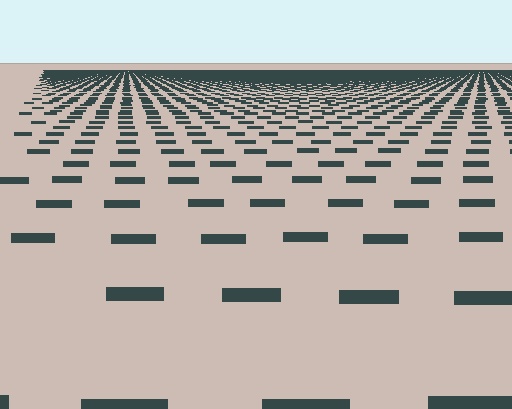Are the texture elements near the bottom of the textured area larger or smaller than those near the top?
Larger. Near the bottom, elements are closer to the viewer and appear at a bigger on-screen size.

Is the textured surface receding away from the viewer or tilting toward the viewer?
The surface is receding away from the viewer. Texture elements get smaller and denser toward the top.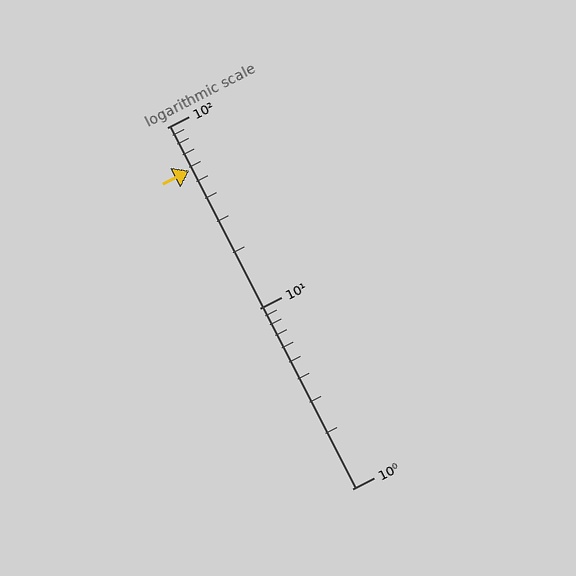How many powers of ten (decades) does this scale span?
The scale spans 2 decades, from 1 to 100.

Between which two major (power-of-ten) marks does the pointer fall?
The pointer is between 10 and 100.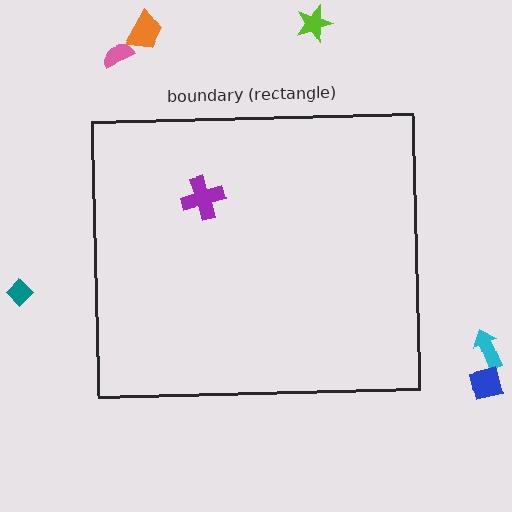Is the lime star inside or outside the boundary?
Outside.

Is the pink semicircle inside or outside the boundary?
Outside.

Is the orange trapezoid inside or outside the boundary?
Outside.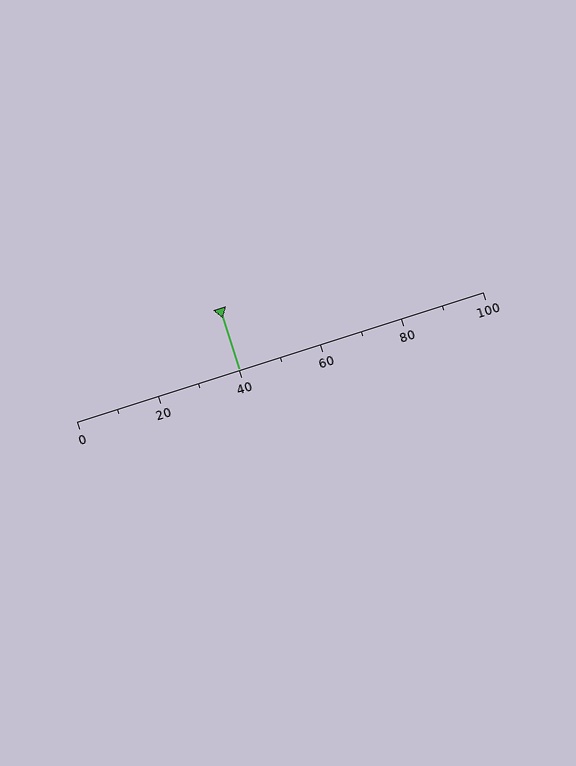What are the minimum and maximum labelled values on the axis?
The axis runs from 0 to 100.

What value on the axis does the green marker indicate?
The marker indicates approximately 40.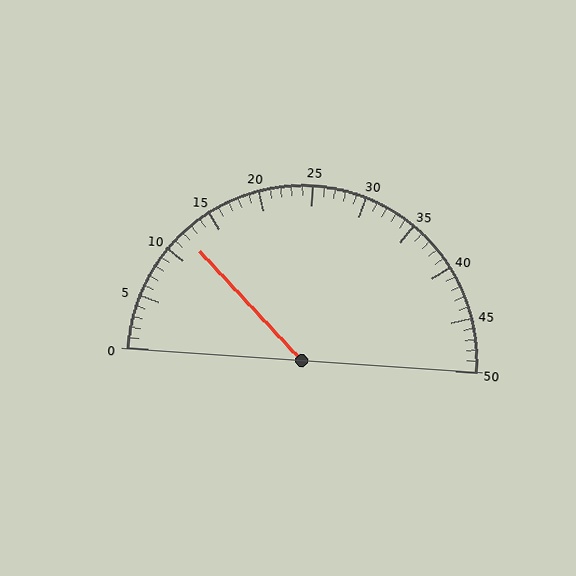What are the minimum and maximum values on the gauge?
The gauge ranges from 0 to 50.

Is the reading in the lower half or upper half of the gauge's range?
The reading is in the lower half of the range (0 to 50).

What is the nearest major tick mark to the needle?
The nearest major tick mark is 10.